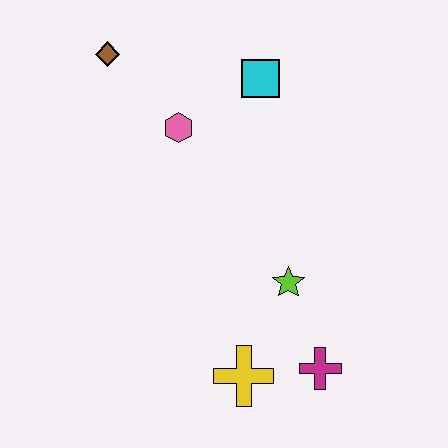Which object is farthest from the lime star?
The brown diamond is farthest from the lime star.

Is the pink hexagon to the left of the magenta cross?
Yes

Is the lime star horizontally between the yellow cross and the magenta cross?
Yes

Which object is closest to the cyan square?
The pink hexagon is closest to the cyan square.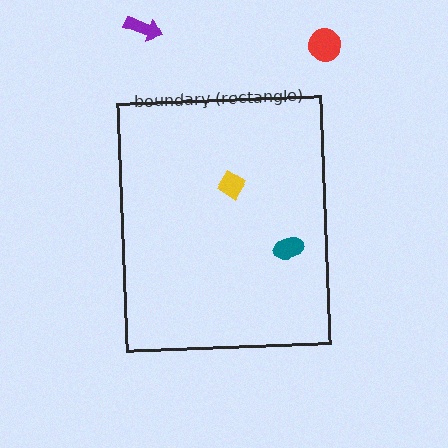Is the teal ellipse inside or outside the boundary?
Inside.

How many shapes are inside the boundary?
2 inside, 2 outside.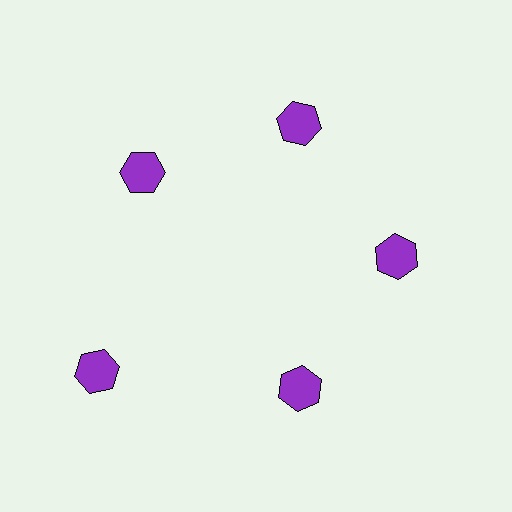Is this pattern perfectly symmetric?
No. The 5 purple hexagons are arranged in a ring, but one element near the 8 o'clock position is pushed outward from the center, breaking the 5-fold rotational symmetry.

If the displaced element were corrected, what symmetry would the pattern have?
It would have 5-fold rotational symmetry — the pattern would map onto itself every 72 degrees.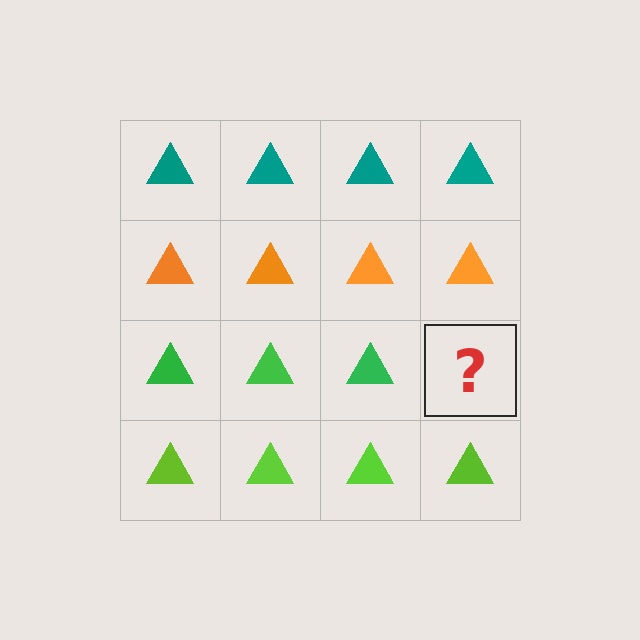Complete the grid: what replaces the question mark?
The question mark should be replaced with a green triangle.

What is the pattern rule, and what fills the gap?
The rule is that each row has a consistent color. The gap should be filled with a green triangle.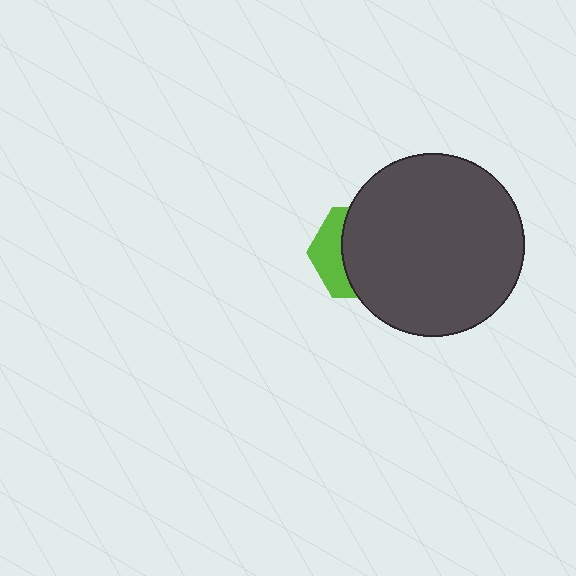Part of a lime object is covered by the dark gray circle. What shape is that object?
It is a hexagon.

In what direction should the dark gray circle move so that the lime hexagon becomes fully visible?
The dark gray circle should move right. That is the shortest direction to clear the overlap and leave the lime hexagon fully visible.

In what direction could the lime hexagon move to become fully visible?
The lime hexagon could move left. That would shift it out from behind the dark gray circle entirely.